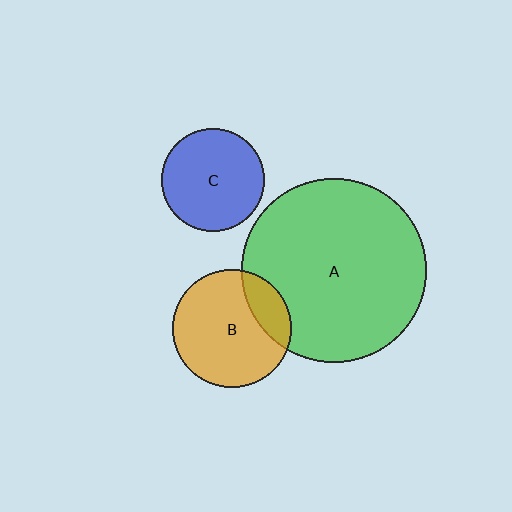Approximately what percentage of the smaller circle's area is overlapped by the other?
Approximately 20%.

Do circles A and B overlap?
Yes.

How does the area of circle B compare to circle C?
Approximately 1.3 times.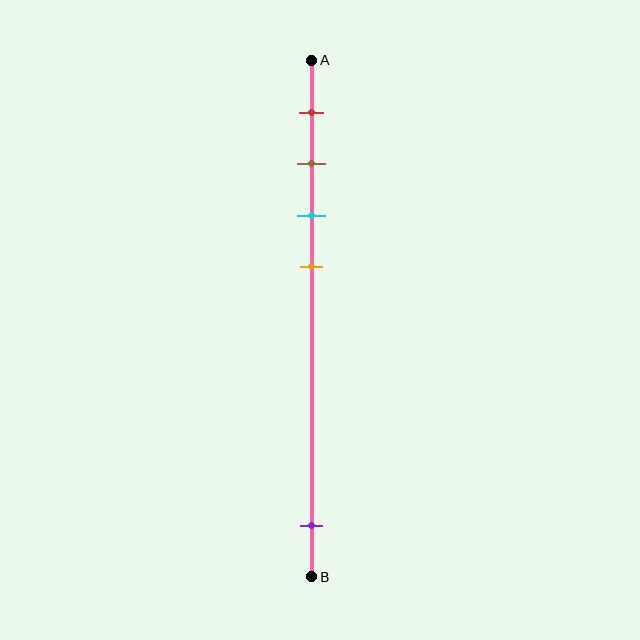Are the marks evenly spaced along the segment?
No, the marks are not evenly spaced.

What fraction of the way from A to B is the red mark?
The red mark is approximately 10% (0.1) of the way from A to B.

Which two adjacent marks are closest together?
The brown and cyan marks are the closest adjacent pair.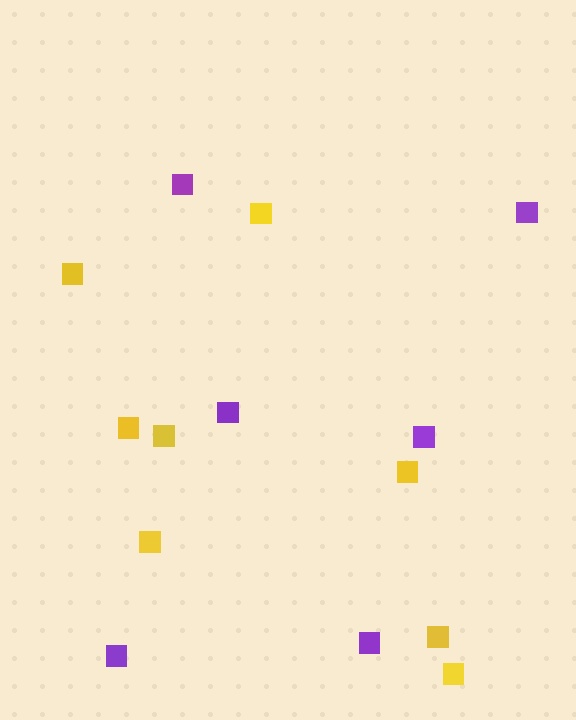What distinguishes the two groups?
There are 2 groups: one group of yellow squares (8) and one group of purple squares (6).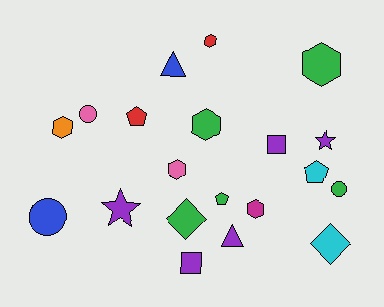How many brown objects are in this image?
There are no brown objects.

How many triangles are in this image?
There are 2 triangles.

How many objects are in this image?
There are 20 objects.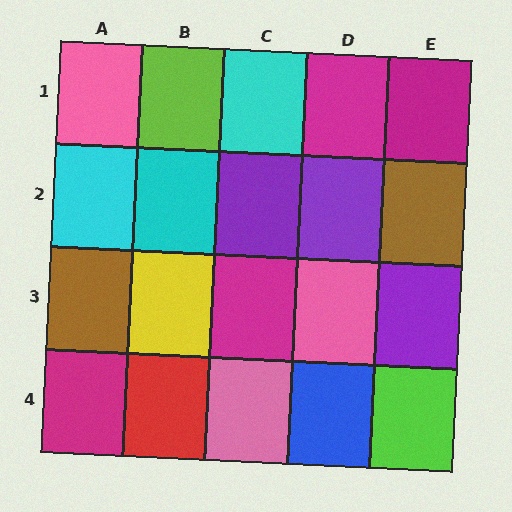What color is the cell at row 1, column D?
Magenta.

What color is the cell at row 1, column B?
Lime.